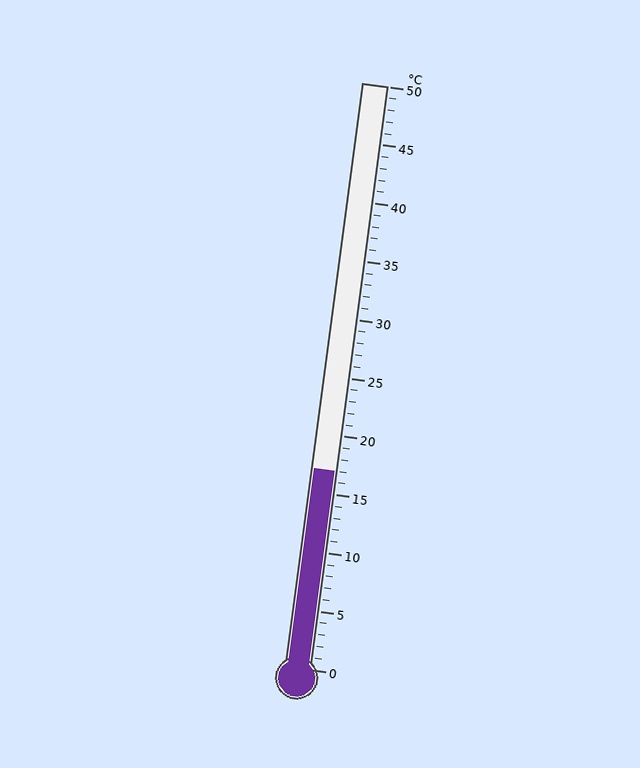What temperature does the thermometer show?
The thermometer shows approximately 17°C.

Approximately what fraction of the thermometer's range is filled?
The thermometer is filled to approximately 35% of its range.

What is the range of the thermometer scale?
The thermometer scale ranges from 0°C to 50°C.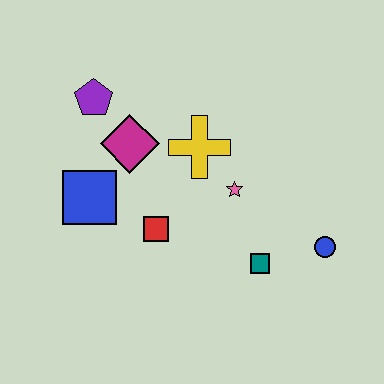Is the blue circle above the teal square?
Yes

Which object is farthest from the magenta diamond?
The blue circle is farthest from the magenta diamond.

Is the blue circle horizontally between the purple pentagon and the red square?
No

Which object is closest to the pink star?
The yellow cross is closest to the pink star.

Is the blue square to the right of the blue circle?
No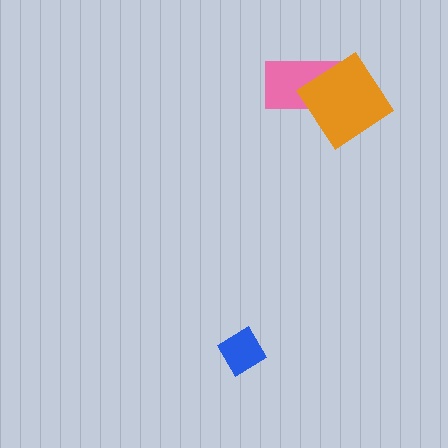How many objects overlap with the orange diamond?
1 object overlaps with the orange diamond.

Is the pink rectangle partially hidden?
Yes, it is partially covered by another shape.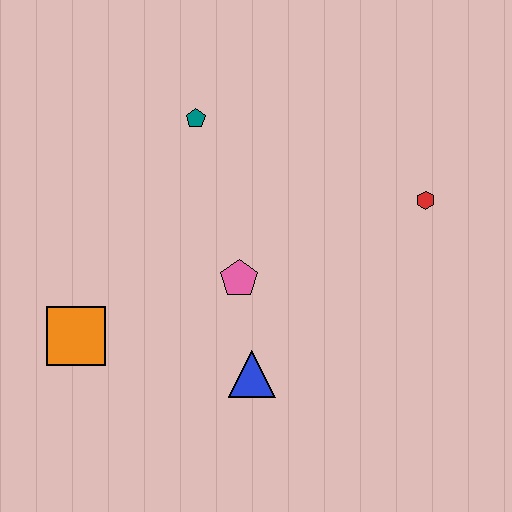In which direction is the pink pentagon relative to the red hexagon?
The pink pentagon is to the left of the red hexagon.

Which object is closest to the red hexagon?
The pink pentagon is closest to the red hexagon.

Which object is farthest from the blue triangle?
The teal pentagon is farthest from the blue triangle.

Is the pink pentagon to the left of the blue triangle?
Yes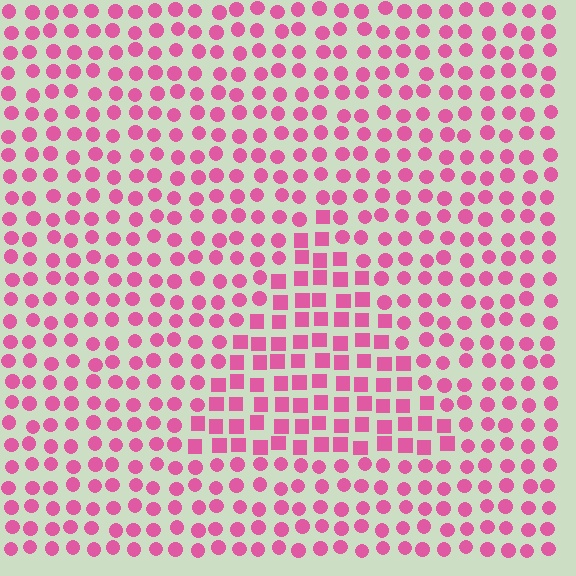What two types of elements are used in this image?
The image uses squares inside the triangle region and circles outside it.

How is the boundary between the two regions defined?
The boundary is defined by a change in element shape: squares inside vs. circles outside. All elements share the same color and spacing.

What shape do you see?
I see a triangle.